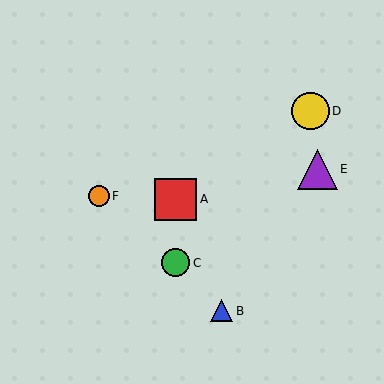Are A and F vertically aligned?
No, A is at x≈176 and F is at x≈99.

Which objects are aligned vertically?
Objects A, C are aligned vertically.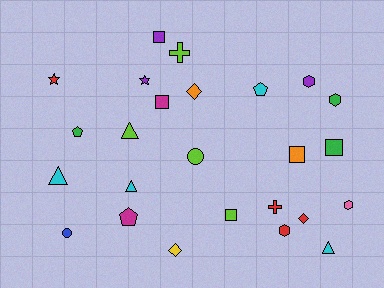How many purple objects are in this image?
There are 3 purple objects.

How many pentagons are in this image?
There are 3 pentagons.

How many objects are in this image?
There are 25 objects.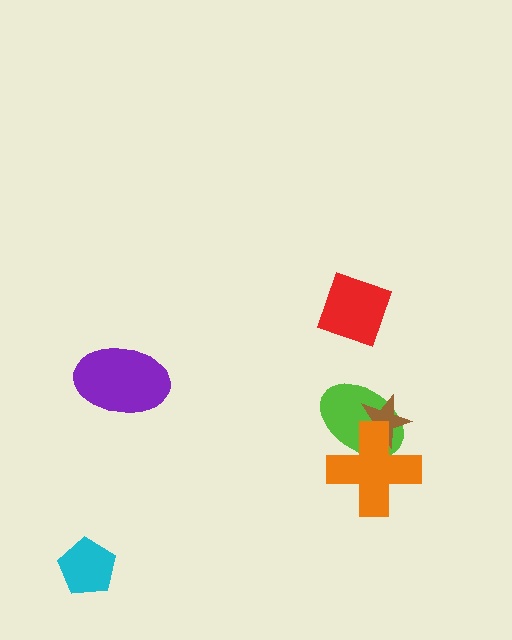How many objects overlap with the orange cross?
2 objects overlap with the orange cross.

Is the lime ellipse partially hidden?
Yes, it is partially covered by another shape.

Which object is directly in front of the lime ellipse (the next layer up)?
The brown star is directly in front of the lime ellipse.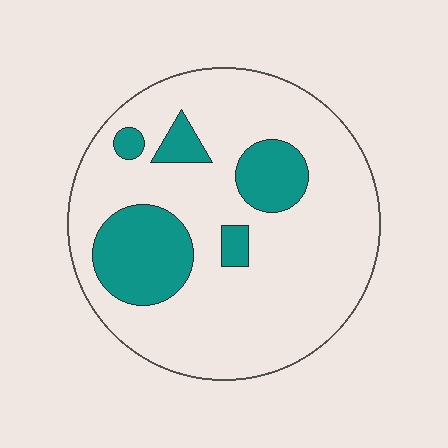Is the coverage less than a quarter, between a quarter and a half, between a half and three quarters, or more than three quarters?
Less than a quarter.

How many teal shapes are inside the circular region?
5.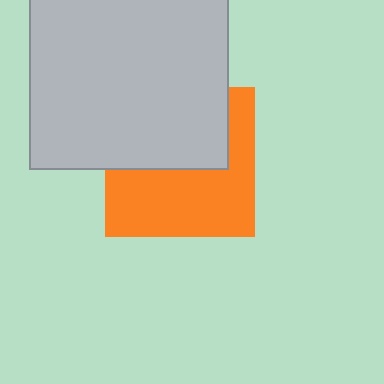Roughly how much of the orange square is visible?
About half of it is visible (roughly 55%).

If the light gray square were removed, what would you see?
You would see the complete orange square.